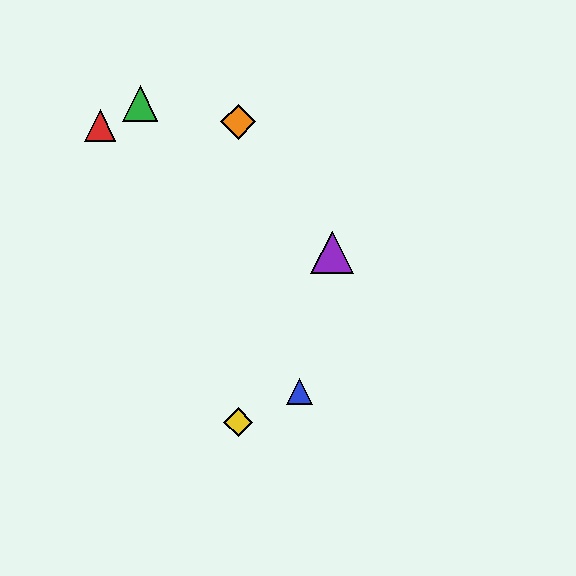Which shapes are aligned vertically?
The yellow diamond, the orange diamond are aligned vertically.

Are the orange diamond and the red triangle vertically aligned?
No, the orange diamond is at x≈238 and the red triangle is at x≈100.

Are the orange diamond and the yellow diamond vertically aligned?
Yes, both are at x≈238.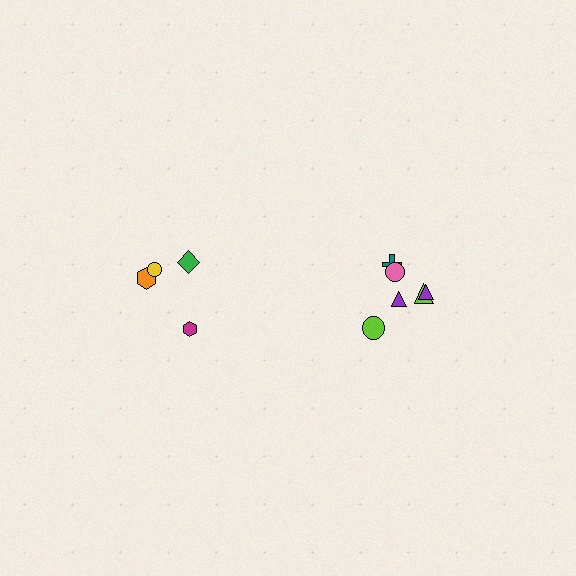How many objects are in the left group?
There are 4 objects.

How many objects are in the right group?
There are 6 objects.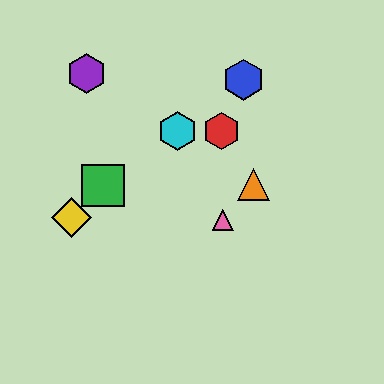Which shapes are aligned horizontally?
The red hexagon, the cyan hexagon are aligned horizontally.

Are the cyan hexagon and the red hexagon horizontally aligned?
Yes, both are at y≈131.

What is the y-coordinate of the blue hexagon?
The blue hexagon is at y≈80.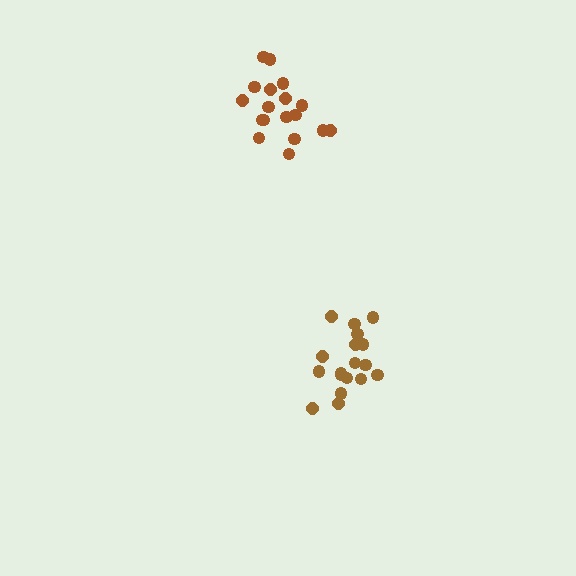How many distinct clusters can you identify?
There are 2 distinct clusters.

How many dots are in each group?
Group 1: 18 dots, Group 2: 18 dots (36 total).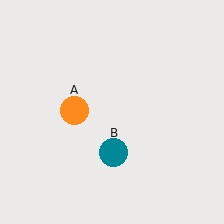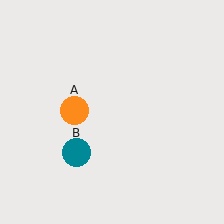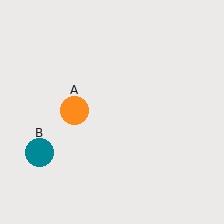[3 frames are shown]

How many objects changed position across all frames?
1 object changed position: teal circle (object B).